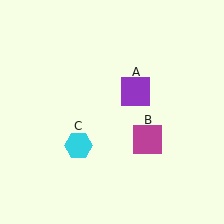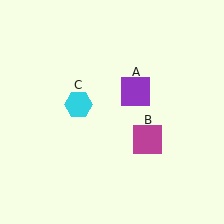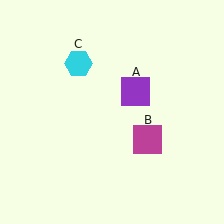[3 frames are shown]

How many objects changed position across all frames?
1 object changed position: cyan hexagon (object C).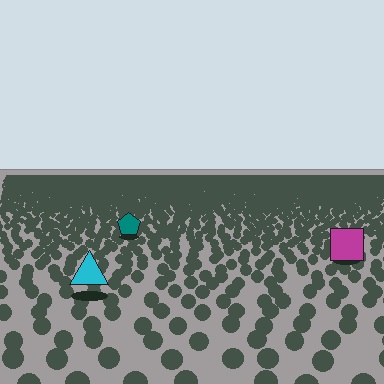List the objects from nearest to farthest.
From nearest to farthest: the cyan triangle, the magenta square, the teal pentagon.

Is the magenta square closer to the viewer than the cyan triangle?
No. The cyan triangle is closer — you can tell from the texture gradient: the ground texture is coarser near it.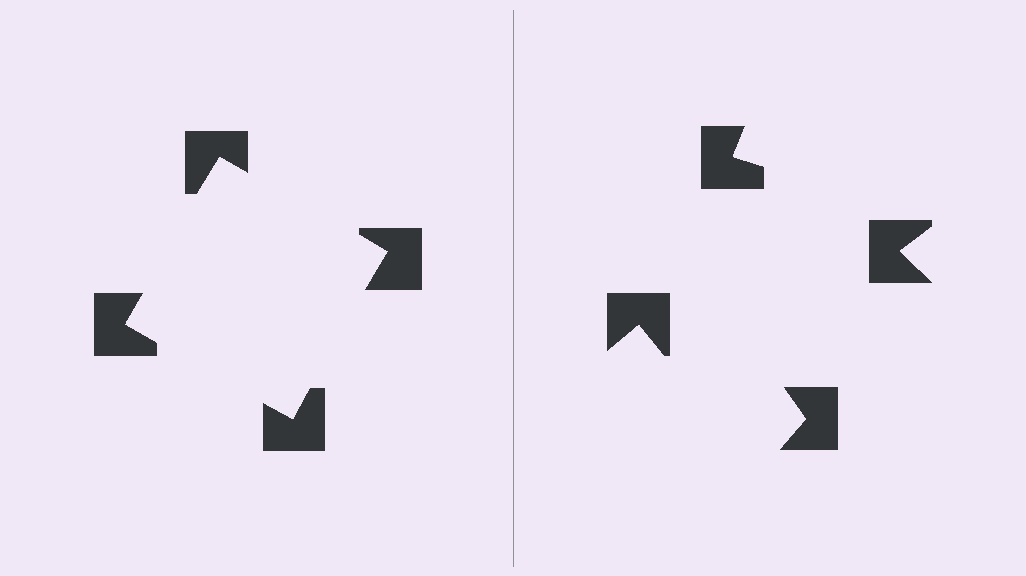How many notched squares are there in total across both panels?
8 — 4 on each side.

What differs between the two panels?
The notched squares are positioned identically on both sides; only the wedge orientations differ. On the left they align to a square; on the right they are misaligned.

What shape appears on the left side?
An illusory square.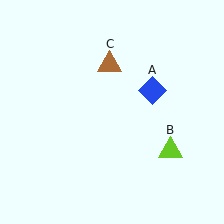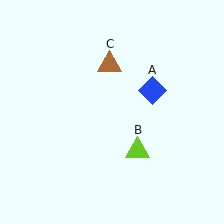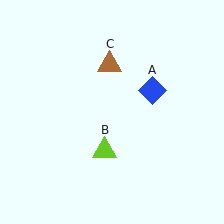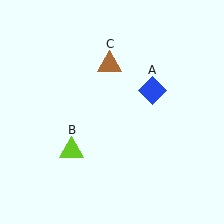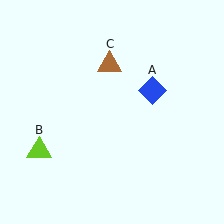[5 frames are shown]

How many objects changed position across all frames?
1 object changed position: lime triangle (object B).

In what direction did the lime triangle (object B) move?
The lime triangle (object B) moved left.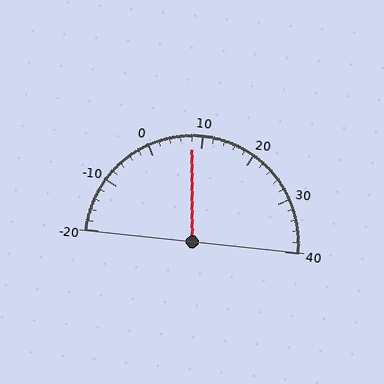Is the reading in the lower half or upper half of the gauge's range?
The reading is in the lower half of the range (-20 to 40).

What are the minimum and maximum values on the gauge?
The gauge ranges from -20 to 40.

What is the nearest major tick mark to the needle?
The nearest major tick mark is 10.